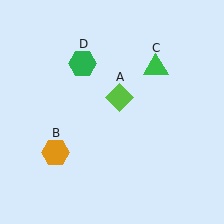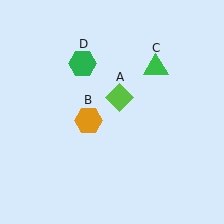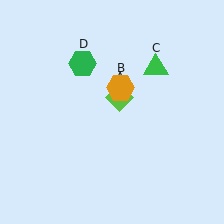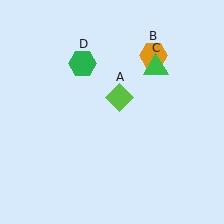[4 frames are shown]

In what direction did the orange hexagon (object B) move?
The orange hexagon (object B) moved up and to the right.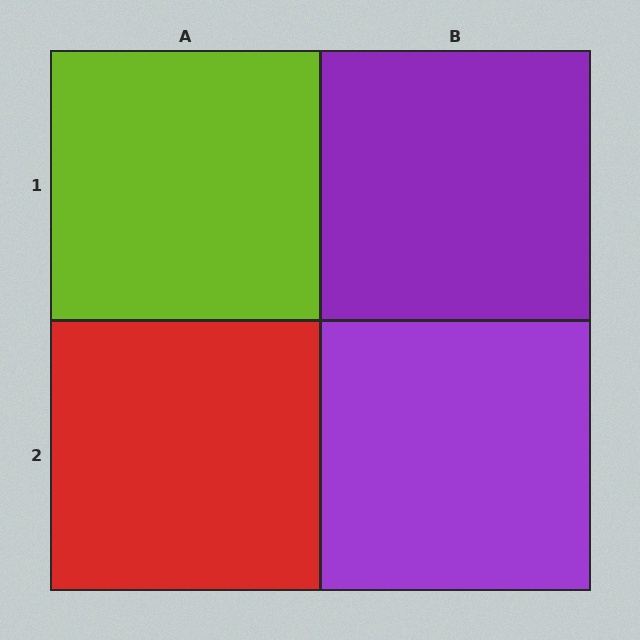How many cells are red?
1 cell is red.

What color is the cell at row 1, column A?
Lime.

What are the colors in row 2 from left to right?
Red, purple.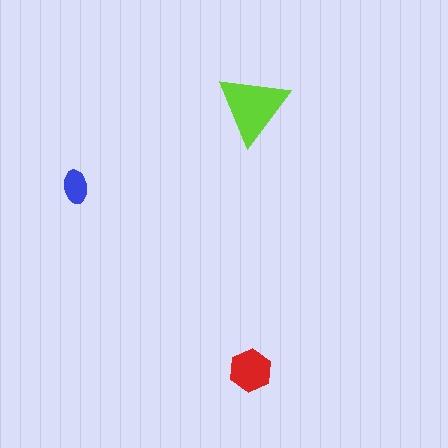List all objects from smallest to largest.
The blue ellipse, the red hexagon, the lime triangle.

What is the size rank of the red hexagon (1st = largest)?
2nd.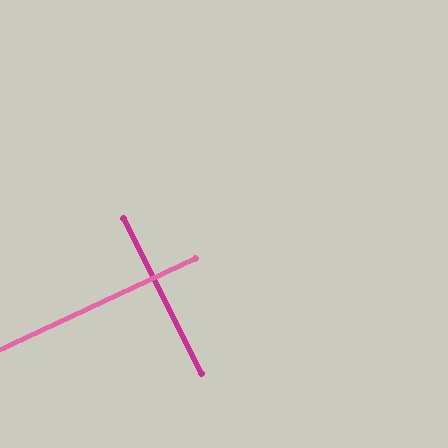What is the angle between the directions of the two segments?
Approximately 88 degrees.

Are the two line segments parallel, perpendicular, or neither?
Perpendicular — they meet at approximately 88°.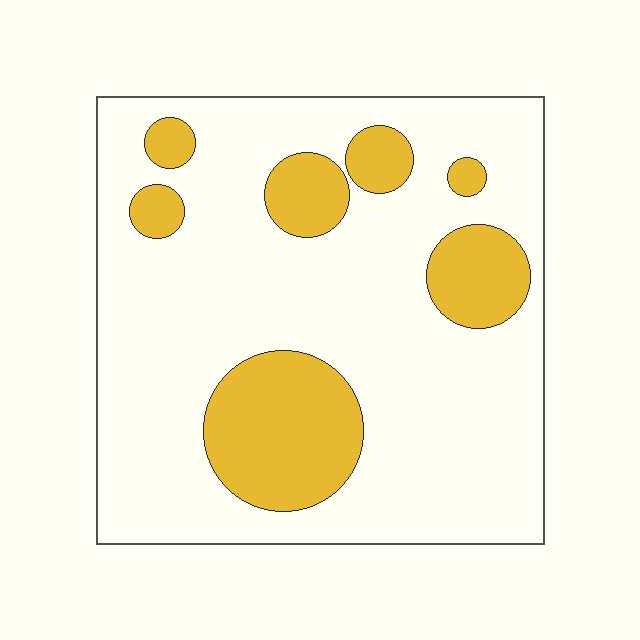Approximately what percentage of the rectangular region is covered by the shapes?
Approximately 20%.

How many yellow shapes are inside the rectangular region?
7.